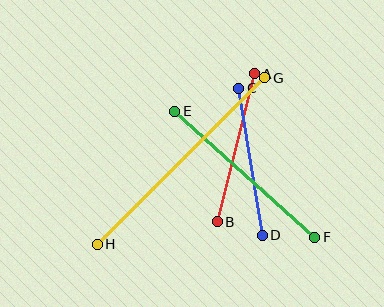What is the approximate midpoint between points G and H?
The midpoint is at approximately (181, 161) pixels.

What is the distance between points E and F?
The distance is approximately 189 pixels.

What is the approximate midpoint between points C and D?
The midpoint is at approximately (250, 162) pixels.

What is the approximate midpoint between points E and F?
The midpoint is at approximately (245, 174) pixels.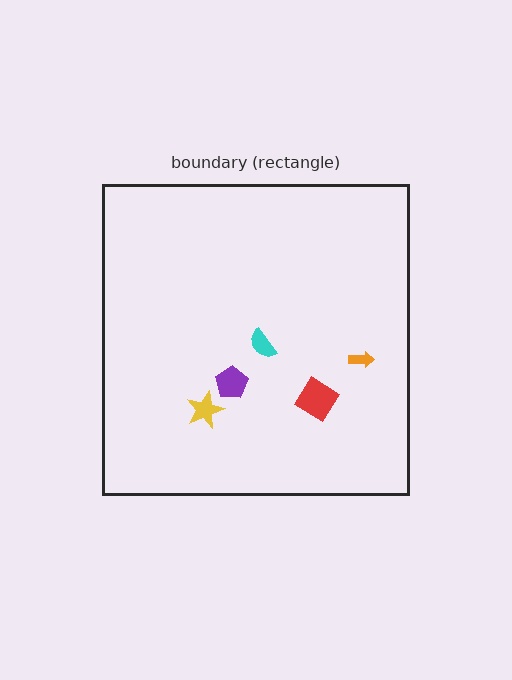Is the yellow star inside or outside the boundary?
Inside.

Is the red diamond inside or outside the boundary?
Inside.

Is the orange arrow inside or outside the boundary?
Inside.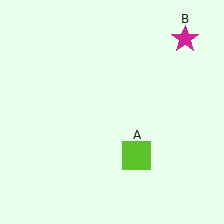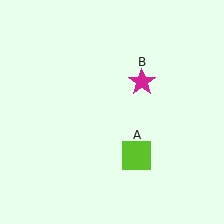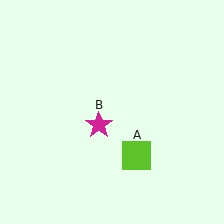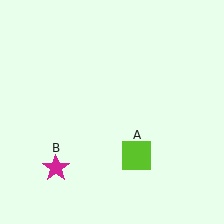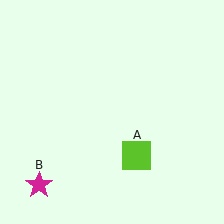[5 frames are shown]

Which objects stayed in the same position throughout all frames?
Lime square (object A) remained stationary.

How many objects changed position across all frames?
1 object changed position: magenta star (object B).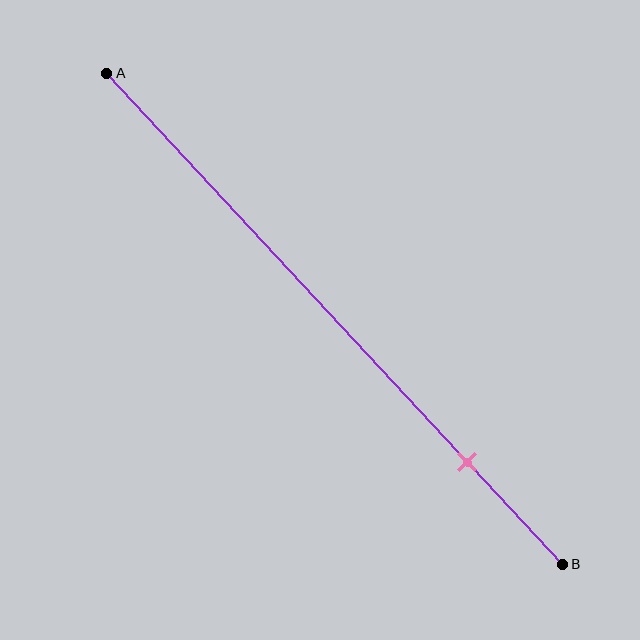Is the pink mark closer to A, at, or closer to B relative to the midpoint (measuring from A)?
The pink mark is closer to point B than the midpoint of segment AB.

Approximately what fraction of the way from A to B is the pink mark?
The pink mark is approximately 80% of the way from A to B.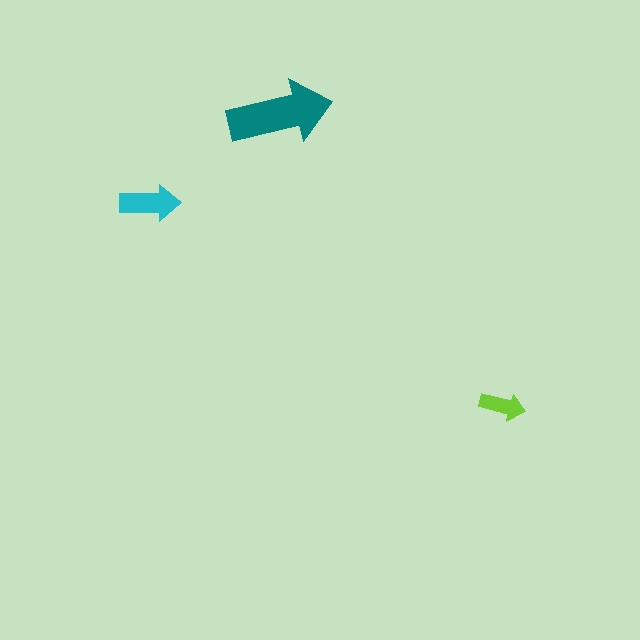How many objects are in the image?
There are 3 objects in the image.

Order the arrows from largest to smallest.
the teal one, the cyan one, the lime one.